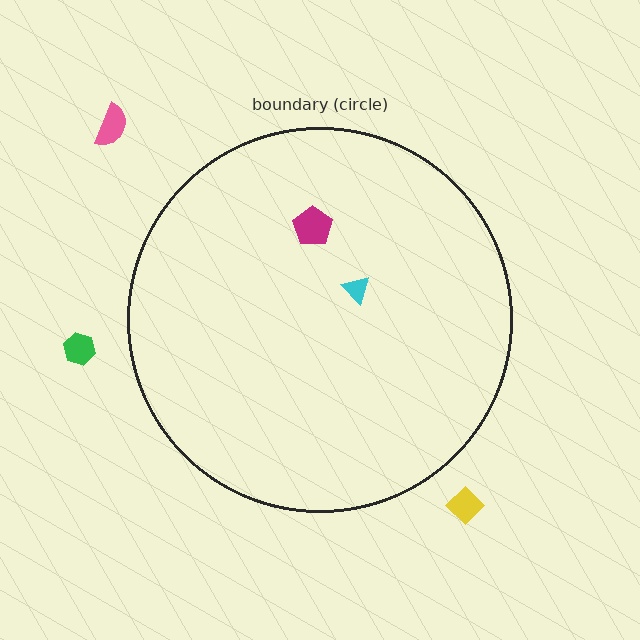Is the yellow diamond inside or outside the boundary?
Outside.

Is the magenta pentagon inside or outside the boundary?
Inside.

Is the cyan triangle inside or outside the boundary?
Inside.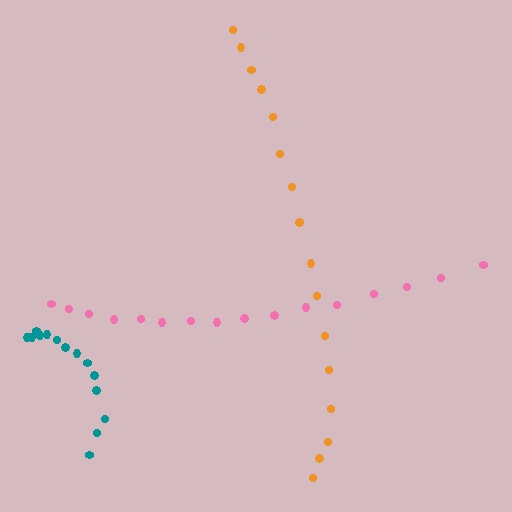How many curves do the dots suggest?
There are 3 distinct paths.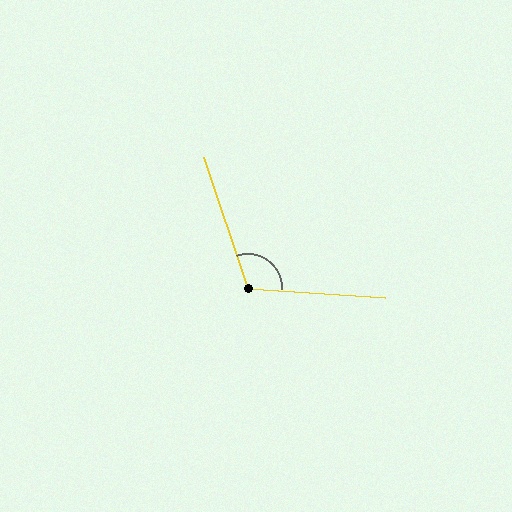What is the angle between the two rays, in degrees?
Approximately 112 degrees.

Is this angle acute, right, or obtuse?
It is obtuse.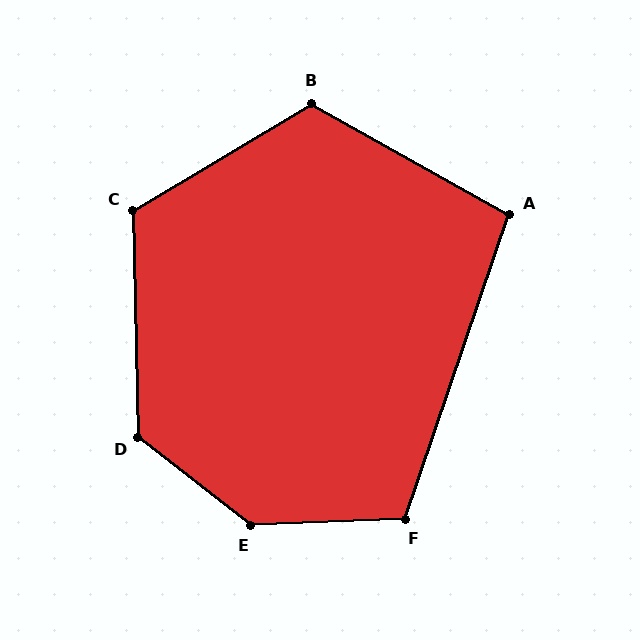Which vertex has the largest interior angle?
E, at approximately 140 degrees.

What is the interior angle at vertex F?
Approximately 111 degrees (obtuse).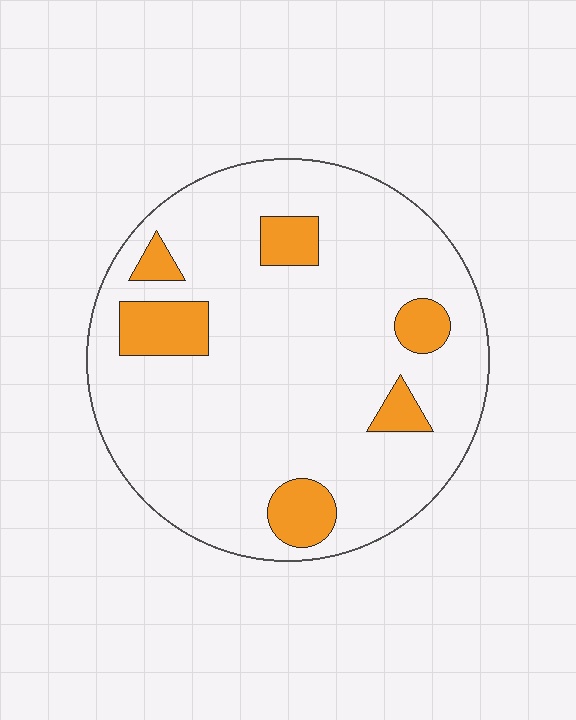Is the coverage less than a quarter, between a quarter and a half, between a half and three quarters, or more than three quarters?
Less than a quarter.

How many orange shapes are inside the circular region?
6.